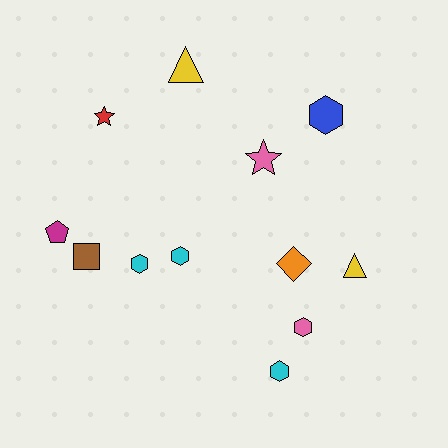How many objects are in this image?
There are 12 objects.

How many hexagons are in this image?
There are 5 hexagons.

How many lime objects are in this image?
There are no lime objects.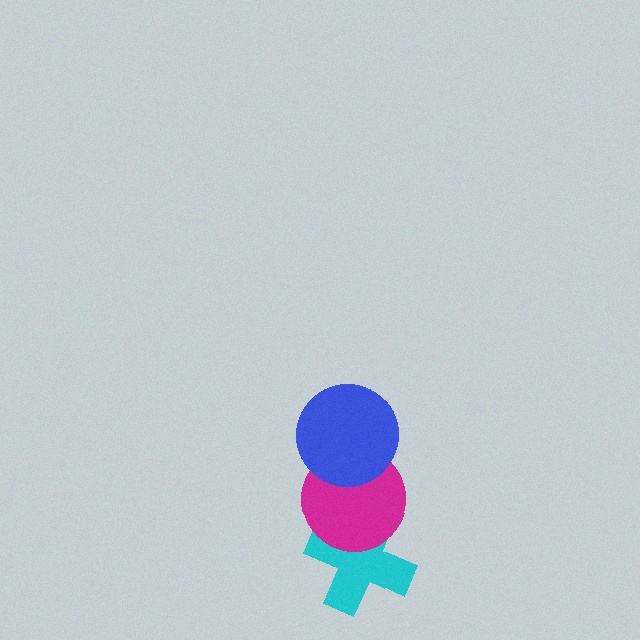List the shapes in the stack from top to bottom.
From top to bottom: the blue circle, the magenta circle, the cyan cross.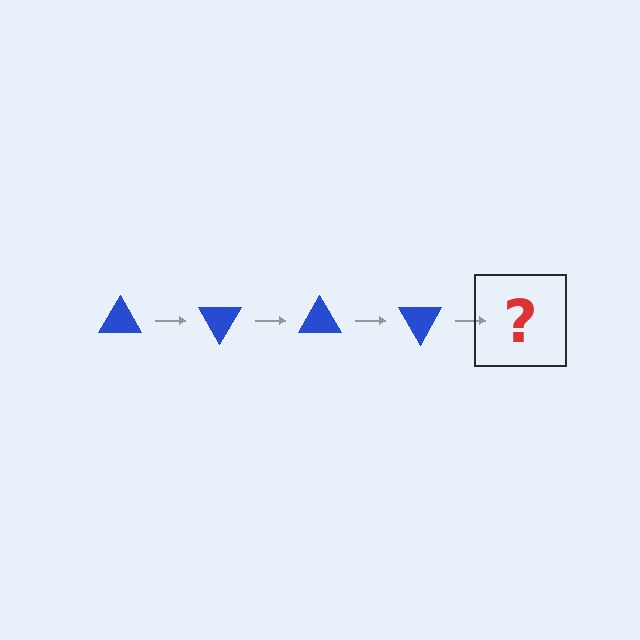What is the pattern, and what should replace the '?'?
The pattern is that the triangle rotates 60 degrees each step. The '?' should be a blue triangle rotated 240 degrees.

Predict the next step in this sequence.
The next step is a blue triangle rotated 240 degrees.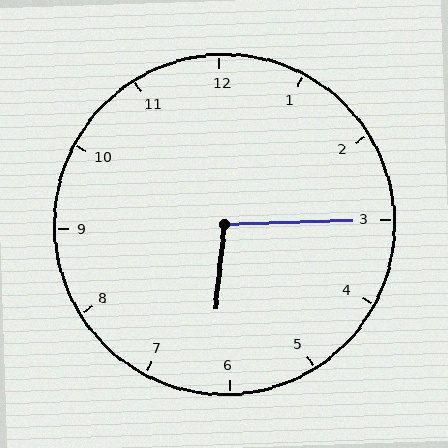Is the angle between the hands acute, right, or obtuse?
It is obtuse.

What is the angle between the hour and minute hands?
Approximately 98 degrees.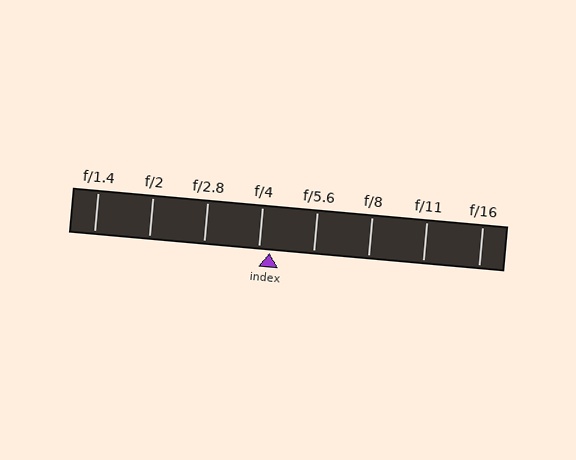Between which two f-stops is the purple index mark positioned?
The index mark is between f/4 and f/5.6.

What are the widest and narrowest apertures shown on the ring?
The widest aperture shown is f/1.4 and the narrowest is f/16.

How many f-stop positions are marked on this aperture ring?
There are 8 f-stop positions marked.